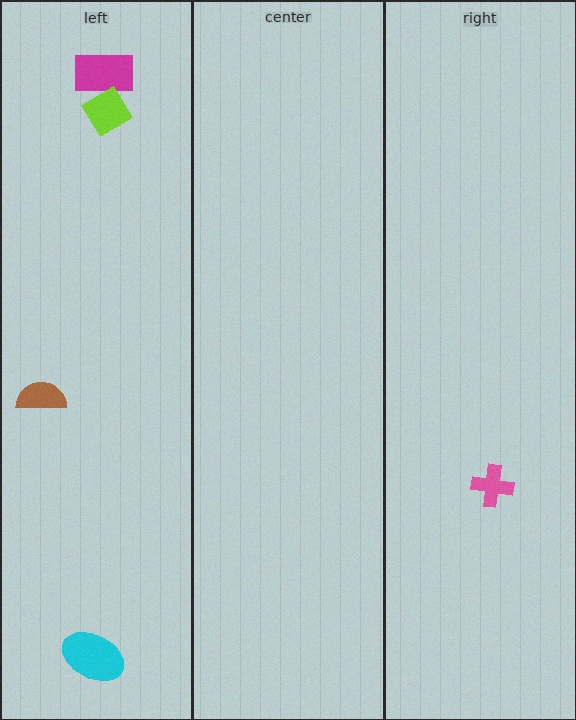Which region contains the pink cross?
The right region.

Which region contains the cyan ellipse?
The left region.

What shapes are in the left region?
The brown semicircle, the magenta rectangle, the cyan ellipse, the lime diamond.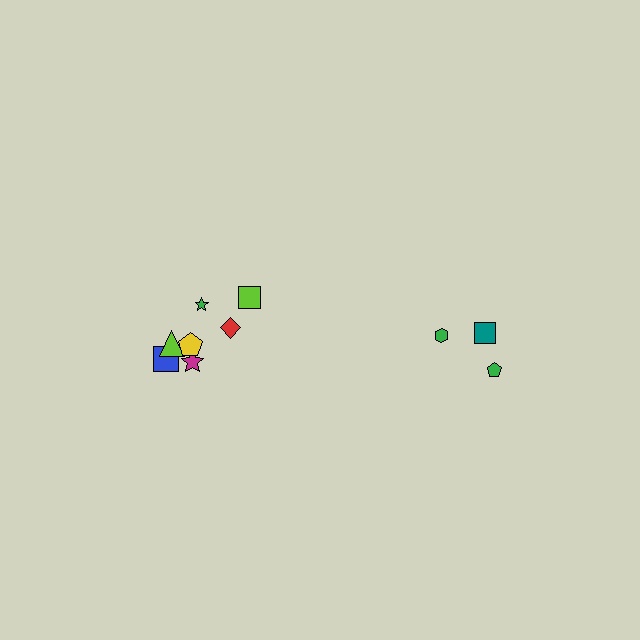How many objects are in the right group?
There are 3 objects.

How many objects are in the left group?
There are 7 objects.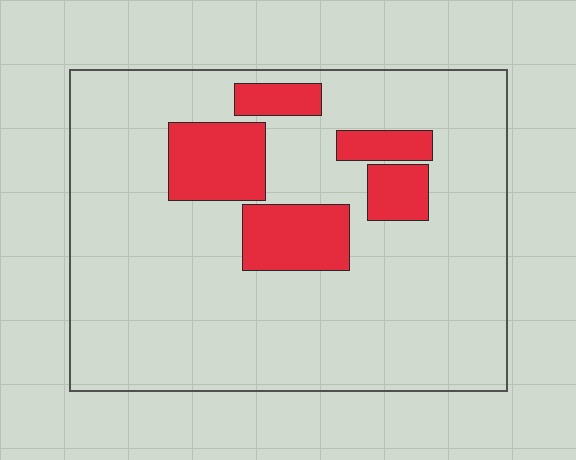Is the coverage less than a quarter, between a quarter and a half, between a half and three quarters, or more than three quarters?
Less than a quarter.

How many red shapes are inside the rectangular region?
5.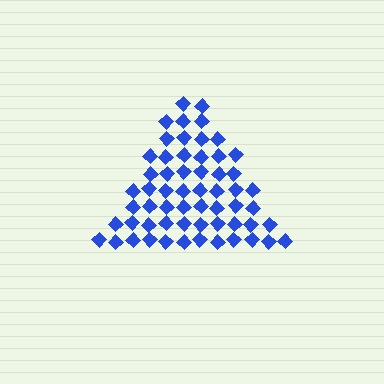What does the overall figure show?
The overall figure shows a triangle.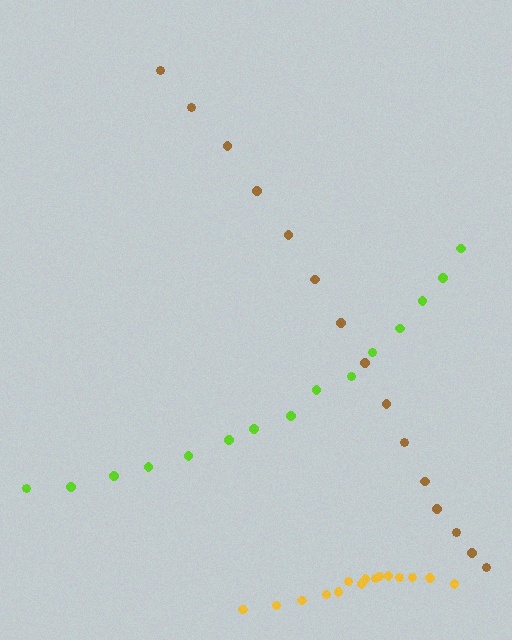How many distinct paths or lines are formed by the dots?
There are 3 distinct paths.